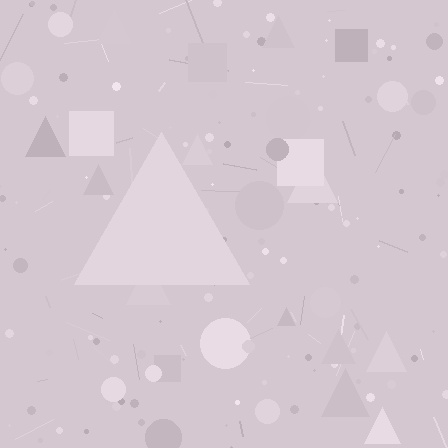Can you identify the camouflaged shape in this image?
The camouflaged shape is a triangle.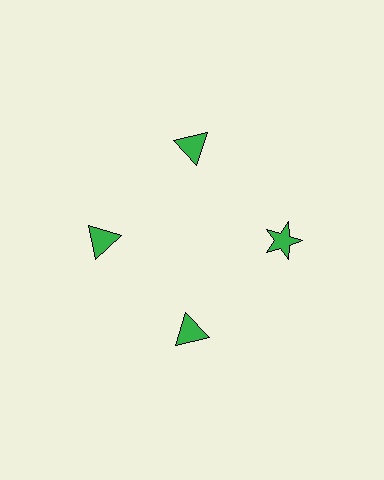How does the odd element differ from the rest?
It has a different shape: star instead of triangle.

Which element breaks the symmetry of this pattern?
The green star at roughly the 3 o'clock position breaks the symmetry. All other shapes are green triangles.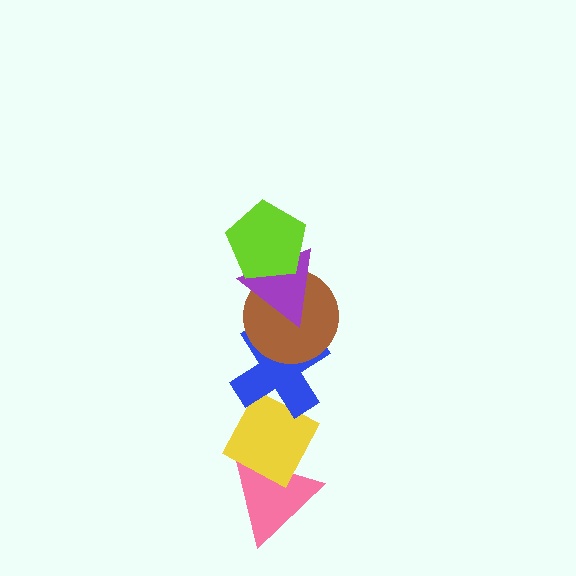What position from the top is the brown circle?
The brown circle is 3rd from the top.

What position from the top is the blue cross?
The blue cross is 4th from the top.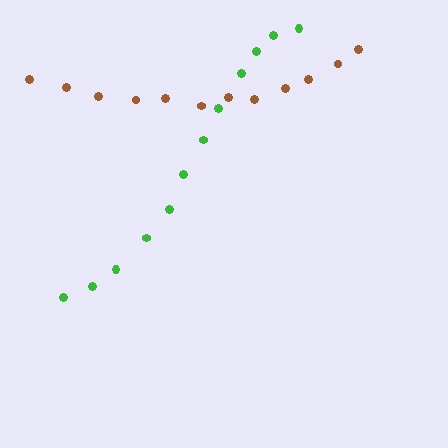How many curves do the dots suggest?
There are 2 distinct paths.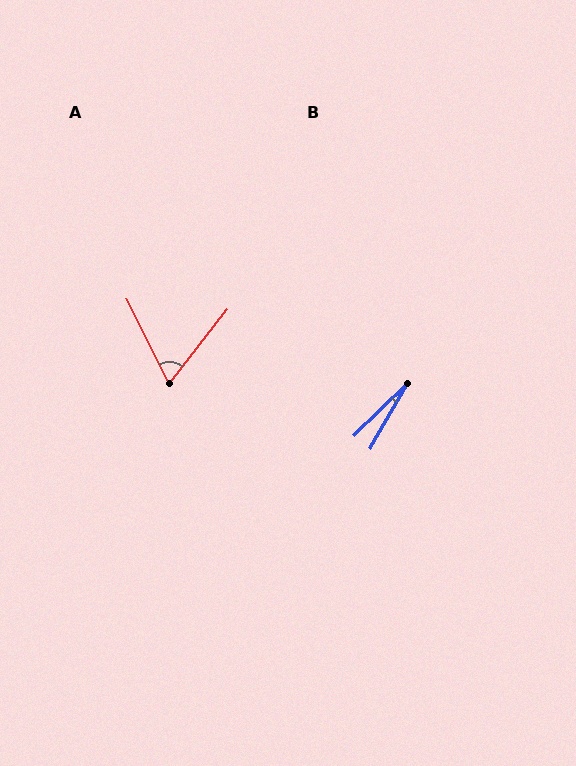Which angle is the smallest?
B, at approximately 16 degrees.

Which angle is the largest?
A, at approximately 65 degrees.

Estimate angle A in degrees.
Approximately 65 degrees.